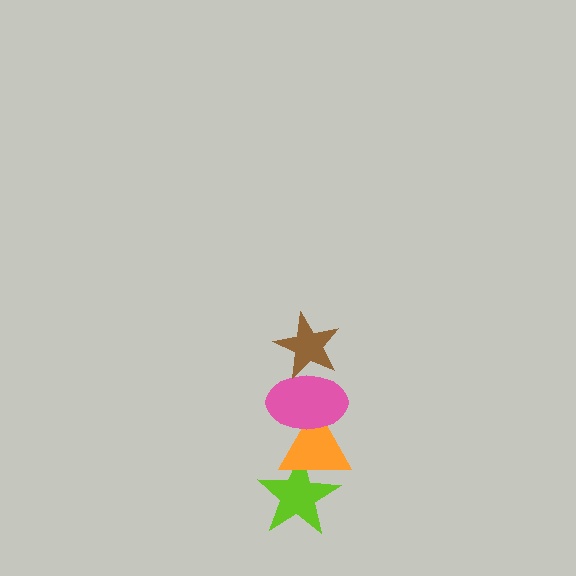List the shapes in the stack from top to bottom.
From top to bottom: the brown star, the pink ellipse, the orange triangle, the lime star.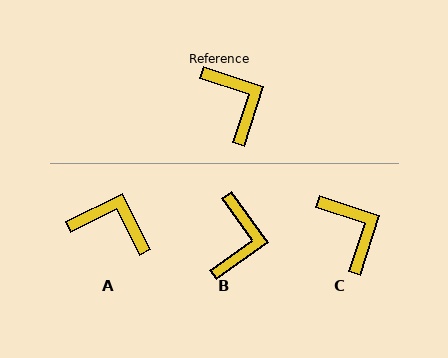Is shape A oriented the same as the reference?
No, it is off by about 44 degrees.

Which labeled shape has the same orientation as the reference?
C.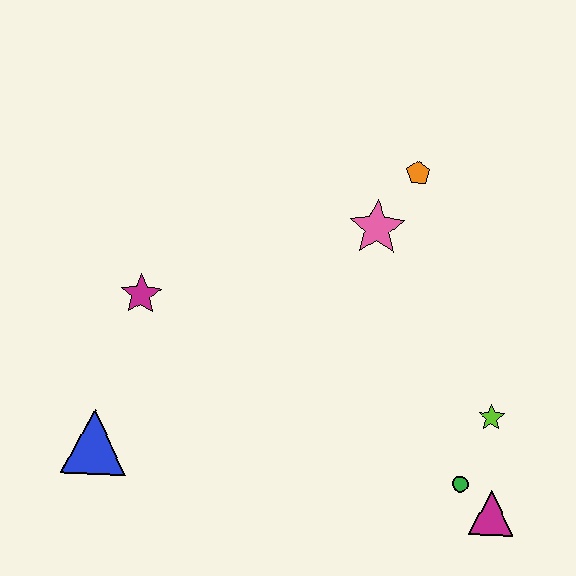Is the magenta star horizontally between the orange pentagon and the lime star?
No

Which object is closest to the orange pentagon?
The pink star is closest to the orange pentagon.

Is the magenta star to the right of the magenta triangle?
No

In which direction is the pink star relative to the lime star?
The pink star is above the lime star.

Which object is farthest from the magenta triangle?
The magenta star is farthest from the magenta triangle.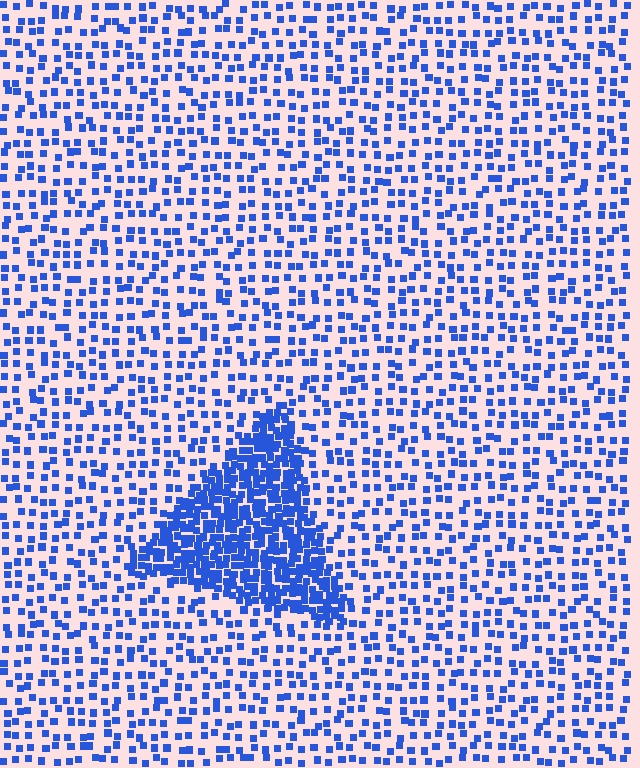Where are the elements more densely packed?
The elements are more densely packed inside the triangle boundary.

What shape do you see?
I see a triangle.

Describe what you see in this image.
The image contains small blue elements arranged at two different densities. A triangle-shaped region is visible where the elements are more densely packed than the surrounding area.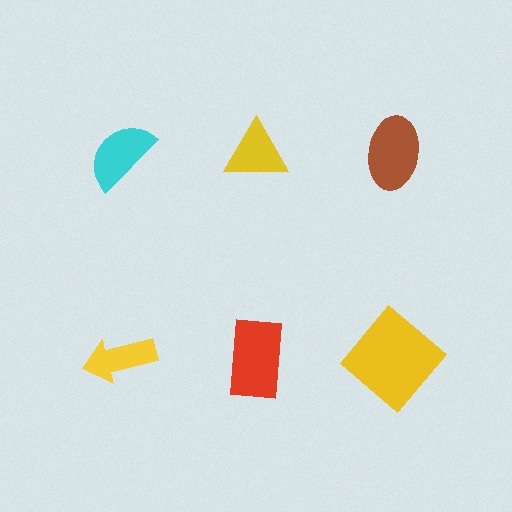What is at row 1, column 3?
A brown ellipse.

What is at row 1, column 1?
A cyan semicircle.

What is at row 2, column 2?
A red rectangle.